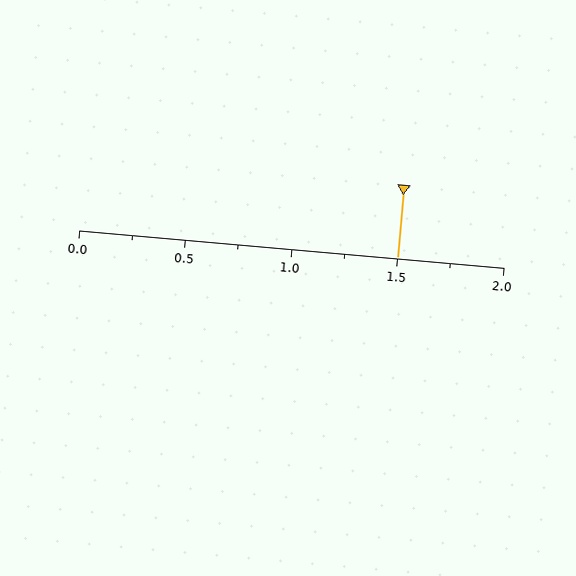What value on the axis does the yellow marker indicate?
The marker indicates approximately 1.5.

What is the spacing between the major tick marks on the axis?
The major ticks are spaced 0.5 apart.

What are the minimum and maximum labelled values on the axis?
The axis runs from 0.0 to 2.0.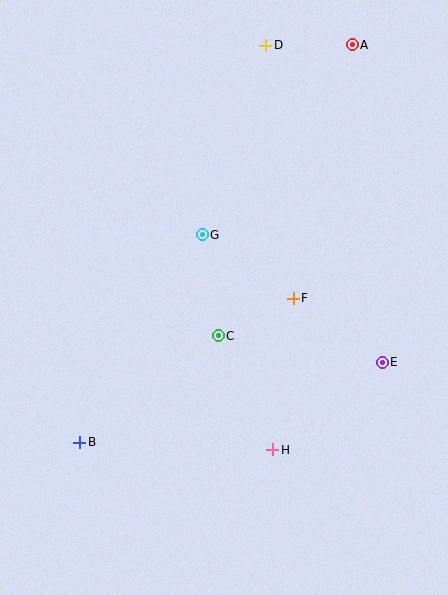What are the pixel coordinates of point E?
Point E is at (382, 363).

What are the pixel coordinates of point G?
Point G is at (202, 235).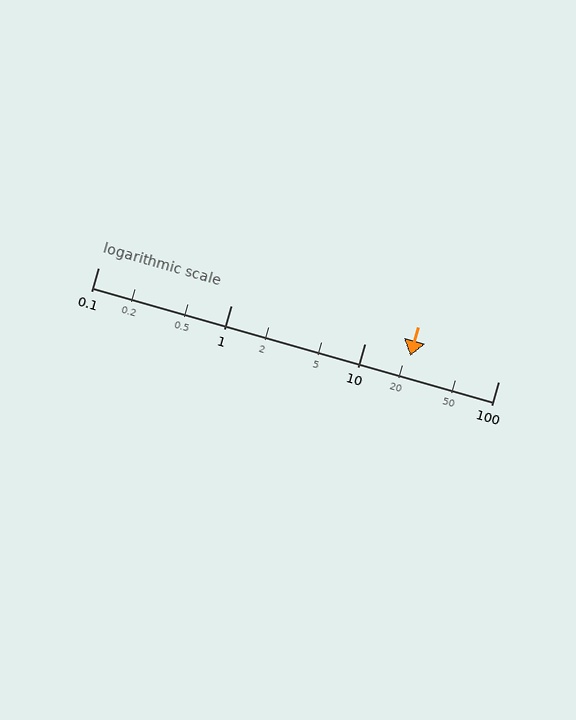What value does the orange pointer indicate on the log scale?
The pointer indicates approximately 22.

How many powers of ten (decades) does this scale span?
The scale spans 3 decades, from 0.1 to 100.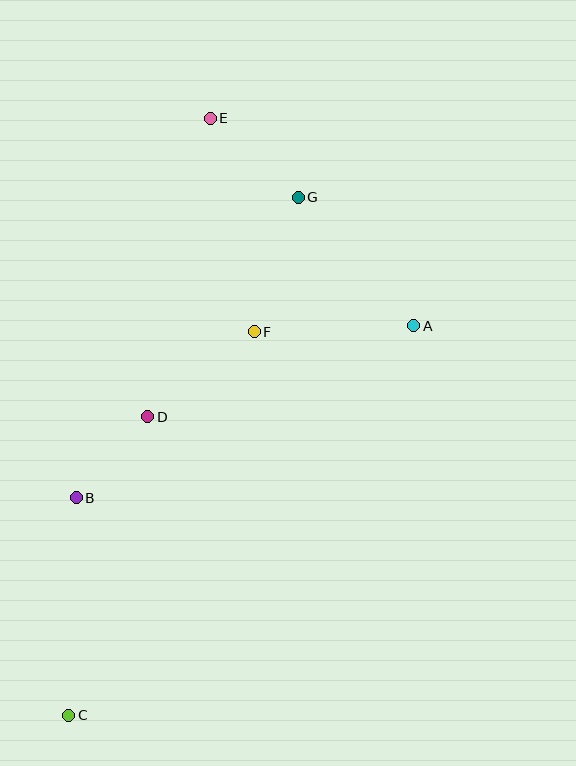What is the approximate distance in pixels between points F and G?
The distance between F and G is approximately 142 pixels.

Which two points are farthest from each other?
Points C and E are farthest from each other.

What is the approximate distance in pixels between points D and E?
The distance between D and E is approximately 305 pixels.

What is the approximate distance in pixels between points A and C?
The distance between A and C is approximately 521 pixels.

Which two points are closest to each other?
Points B and D are closest to each other.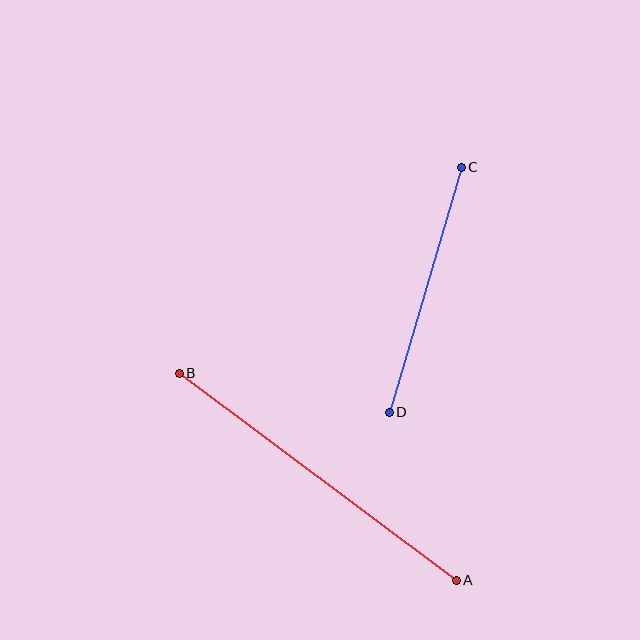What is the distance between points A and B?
The distance is approximately 346 pixels.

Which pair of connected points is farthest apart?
Points A and B are farthest apart.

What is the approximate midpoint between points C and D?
The midpoint is at approximately (425, 290) pixels.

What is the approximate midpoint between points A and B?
The midpoint is at approximately (318, 477) pixels.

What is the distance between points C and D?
The distance is approximately 255 pixels.